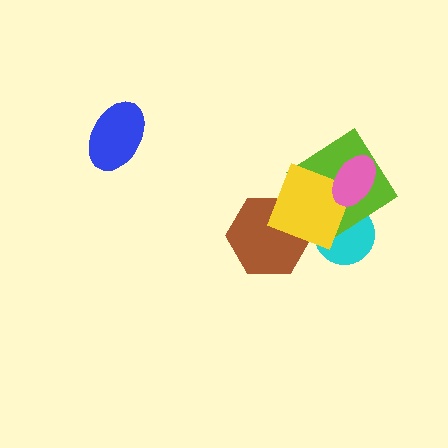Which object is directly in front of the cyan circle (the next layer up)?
The lime diamond is directly in front of the cyan circle.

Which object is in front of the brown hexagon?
The yellow diamond is in front of the brown hexagon.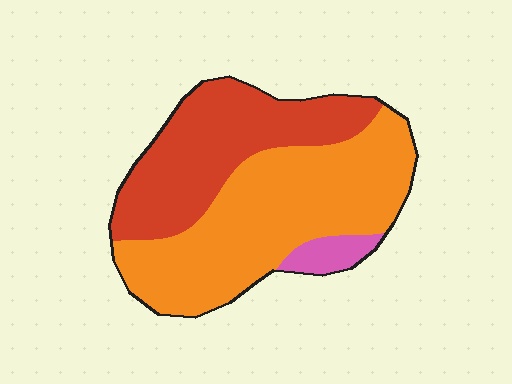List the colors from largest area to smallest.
From largest to smallest: orange, red, pink.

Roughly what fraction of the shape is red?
Red takes up about three eighths (3/8) of the shape.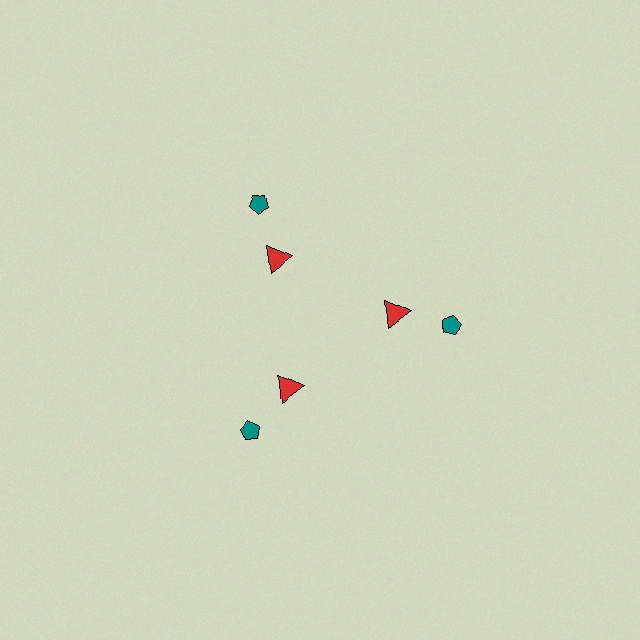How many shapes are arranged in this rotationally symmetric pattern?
There are 6 shapes, arranged in 3 groups of 2.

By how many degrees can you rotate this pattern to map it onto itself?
The pattern maps onto itself every 120 degrees of rotation.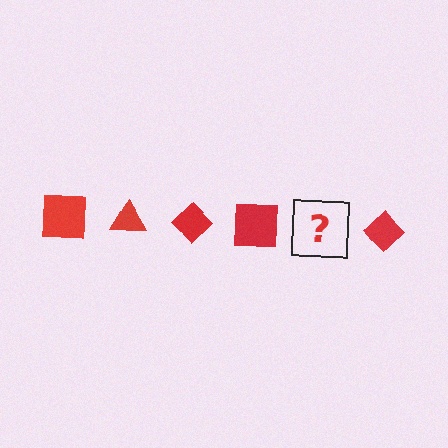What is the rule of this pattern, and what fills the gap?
The rule is that the pattern cycles through square, triangle, diamond shapes in red. The gap should be filled with a red triangle.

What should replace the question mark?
The question mark should be replaced with a red triangle.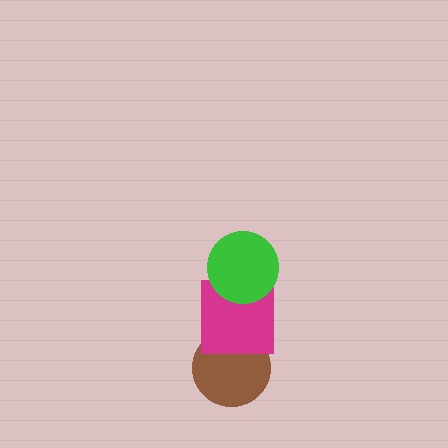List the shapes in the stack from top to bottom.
From top to bottom: the green circle, the magenta square, the brown circle.